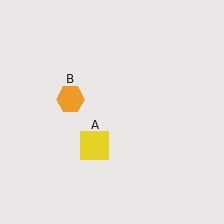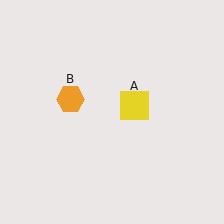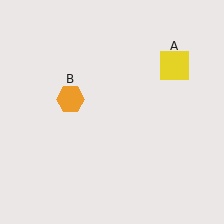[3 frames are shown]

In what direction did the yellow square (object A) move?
The yellow square (object A) moved up and to the right.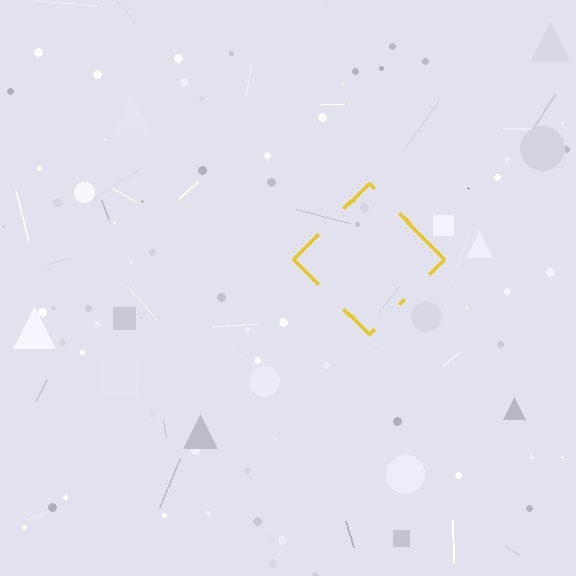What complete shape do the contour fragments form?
The contour fragments form a diamond.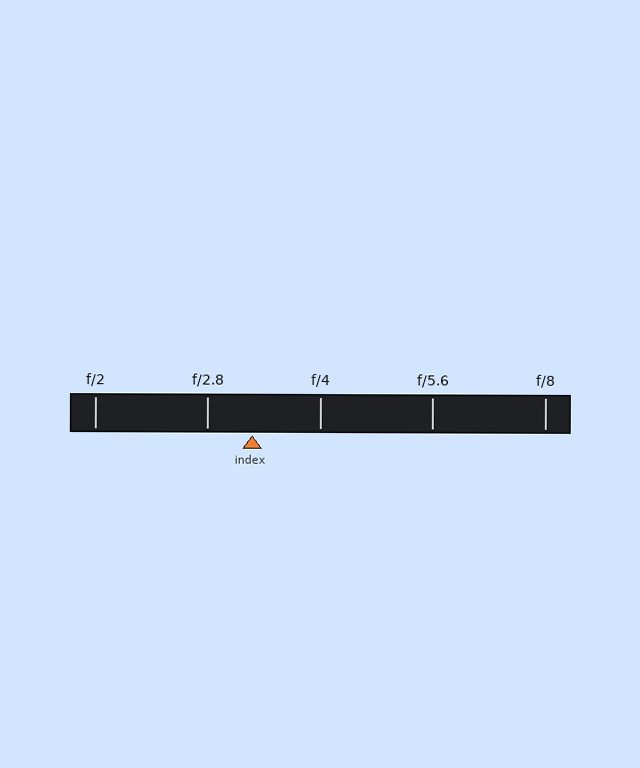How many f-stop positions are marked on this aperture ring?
There are 5 f-stop positions marked.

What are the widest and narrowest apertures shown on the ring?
The widest aperture shown is f/2 and the narrowest is f/8.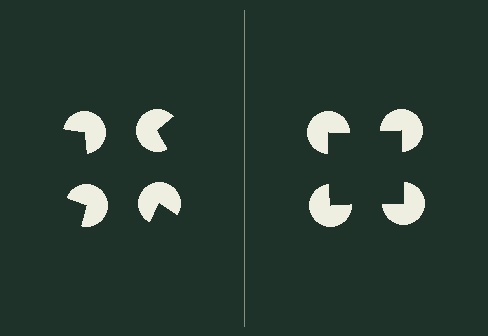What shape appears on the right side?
An illusory square.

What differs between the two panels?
The pac-man discs are positioned identically on both sides; only the wedge orientations differ. On the right they align to a square; on the left they are misaligned.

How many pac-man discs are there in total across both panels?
8 — 4 on each side.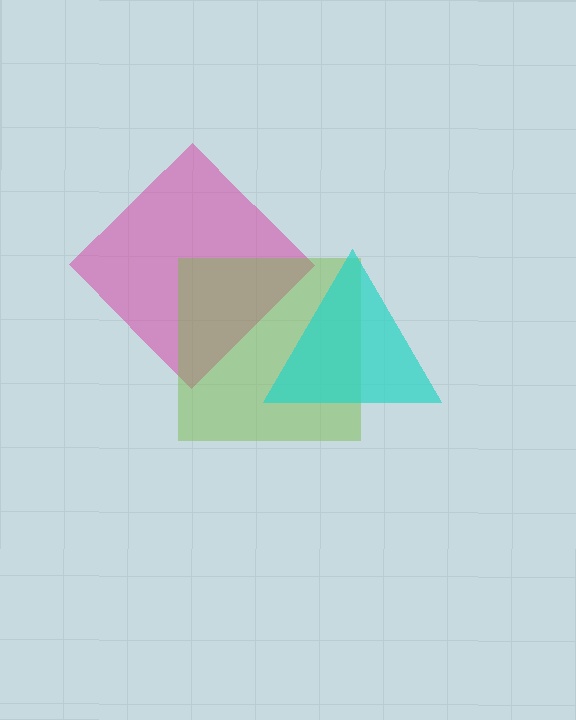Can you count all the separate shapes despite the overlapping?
Yes, there are 3 separate shapes.